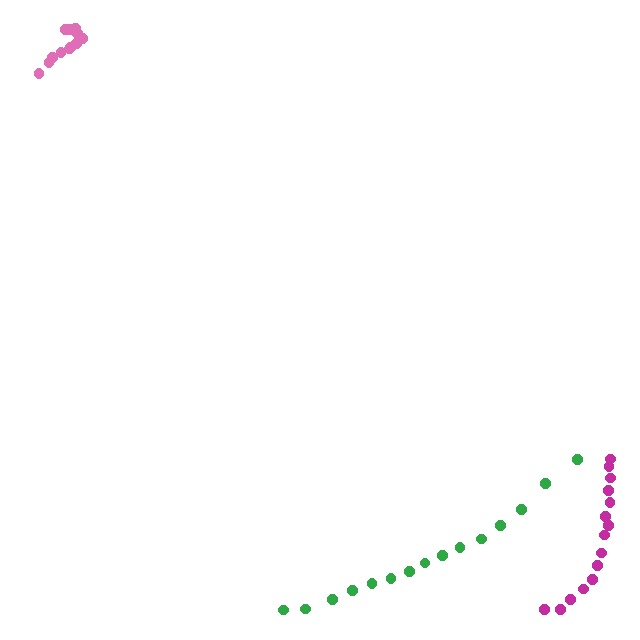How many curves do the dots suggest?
There are 3 distinct paths.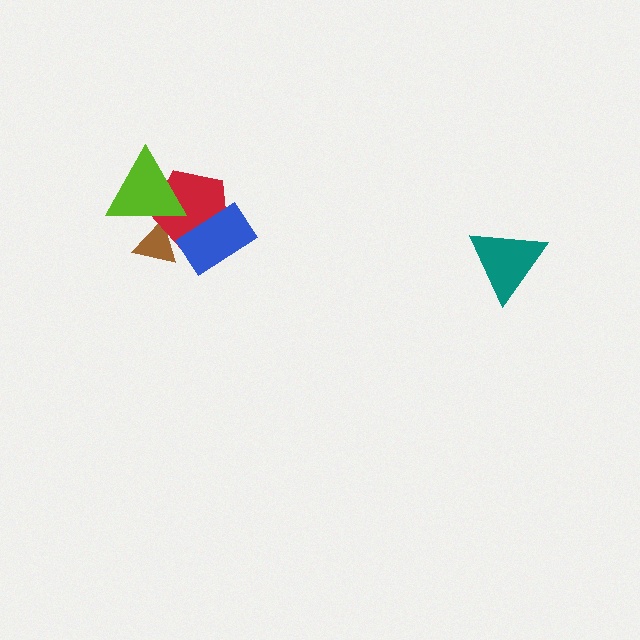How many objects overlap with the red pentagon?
3 objects overlap with the red pentagon.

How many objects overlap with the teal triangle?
0 objects overlap with the teal triangle.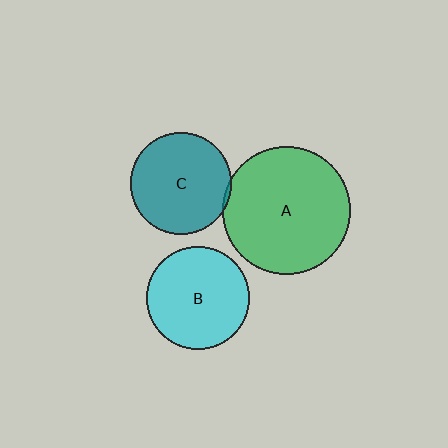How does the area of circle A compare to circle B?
Approximately 1.5 times.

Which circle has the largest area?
Circle A (green).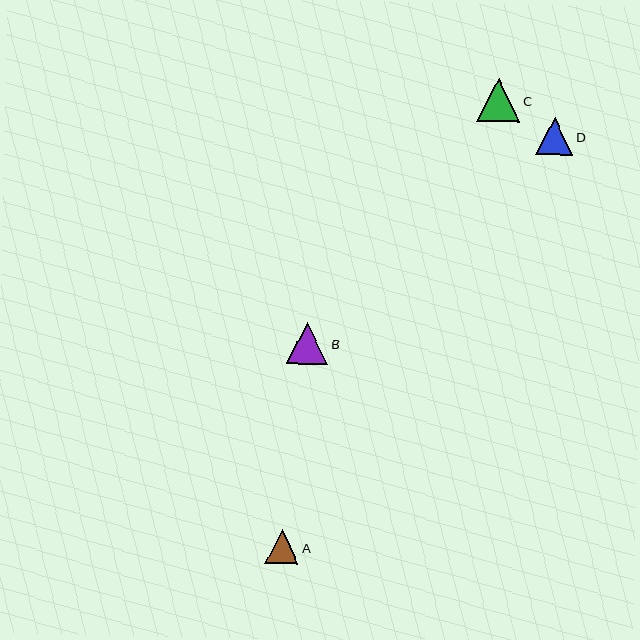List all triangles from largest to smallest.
From largest to smallest: C, B, D, A.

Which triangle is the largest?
Triangle C is the largest with a size of approximately 43 pixels.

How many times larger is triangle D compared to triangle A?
Triangle D is approximately 1.1 times the size of triangle A.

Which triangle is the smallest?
Triangle A is the smallest with a size of approximately 33 pixels.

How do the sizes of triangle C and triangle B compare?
Triangle C and triangle B are approximately the same size.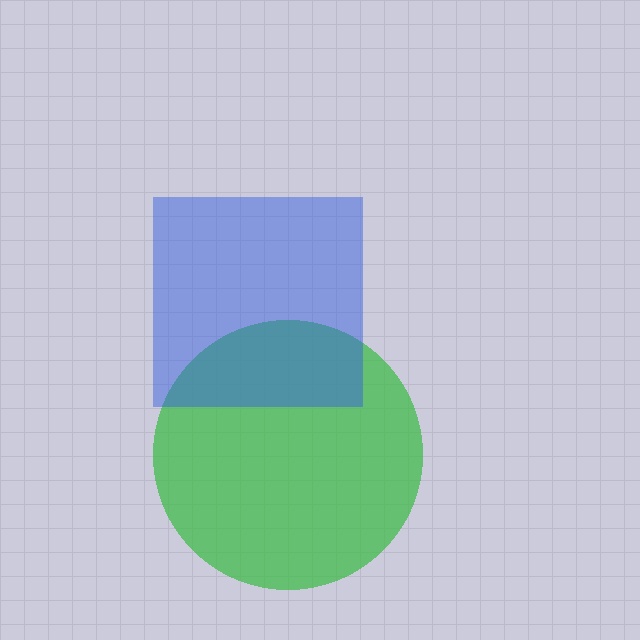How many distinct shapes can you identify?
There are 2 distinct shapes: a green circle, a blue square.